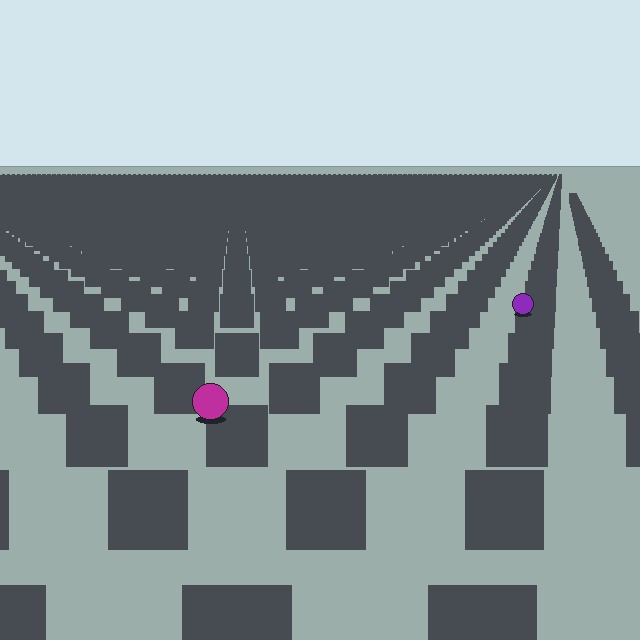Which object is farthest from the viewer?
The purple circle is farthest from the viewer. It appears smaller and the ground texture around it is denser.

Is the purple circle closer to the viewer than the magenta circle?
No. The magenta circle is closer — you can tell from the texture gradient: the ground texture is coarser near it.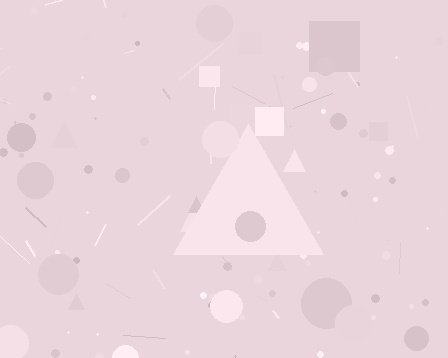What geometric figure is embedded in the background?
A triangle is embedded in the background.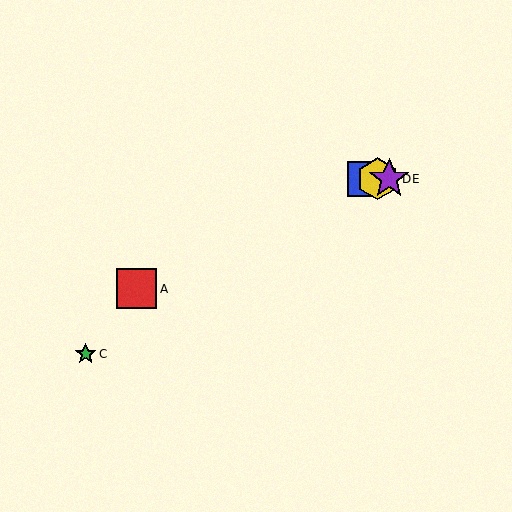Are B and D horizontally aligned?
Yes, both are at y≈179.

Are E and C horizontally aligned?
No, E is at y≈179 and C is at y≈354.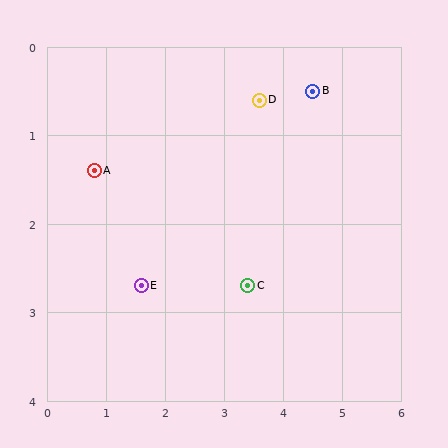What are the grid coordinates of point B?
Point B is at approximately (4.5, 0.5).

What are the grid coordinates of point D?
Point D is at approximately (3.6, 0.6).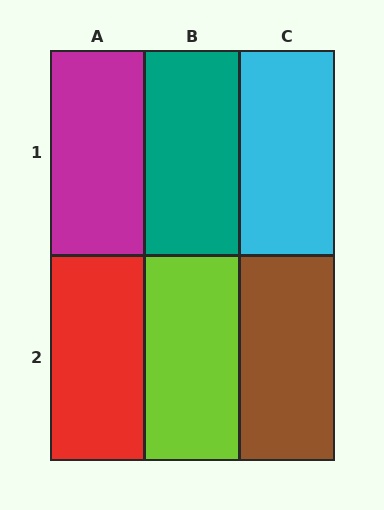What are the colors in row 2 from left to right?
Red, lime, brown.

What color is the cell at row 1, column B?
Teal.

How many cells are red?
1 cell is red.